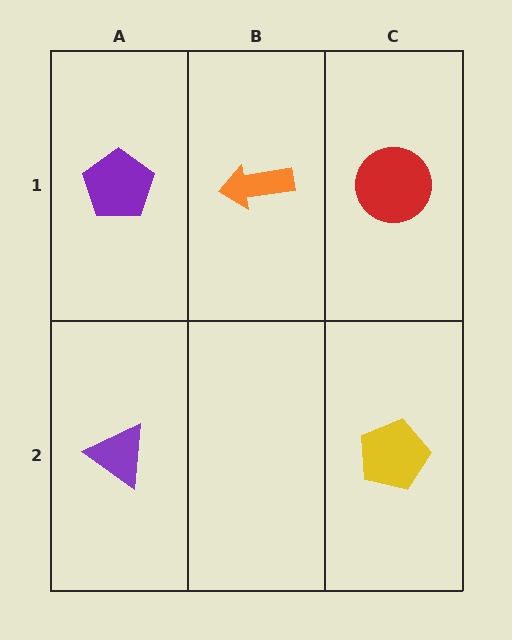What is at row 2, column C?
A yellow pentagon.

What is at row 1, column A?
A purple pentagon.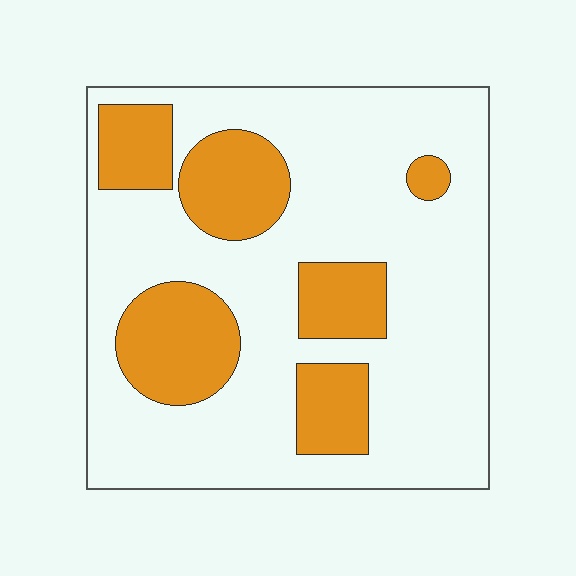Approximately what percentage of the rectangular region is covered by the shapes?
Approximately 25%.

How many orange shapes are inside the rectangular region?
6.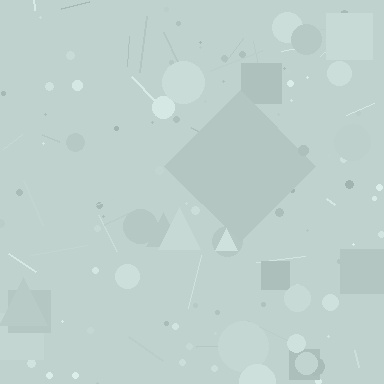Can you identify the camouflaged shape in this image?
The camouflaged shape is a diamond.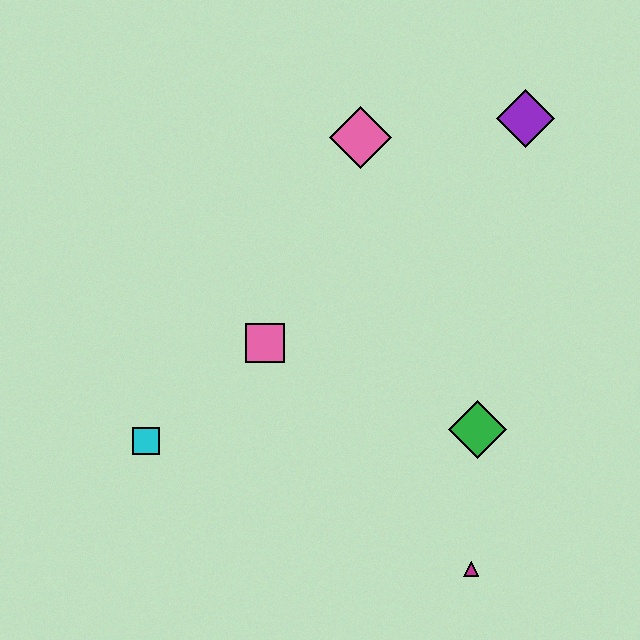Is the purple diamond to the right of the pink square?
Yes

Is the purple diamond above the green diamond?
Yes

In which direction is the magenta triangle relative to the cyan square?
The magenta triangle is to the right of the cyan square.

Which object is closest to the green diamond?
The magenta triangle is closest to the green diamond.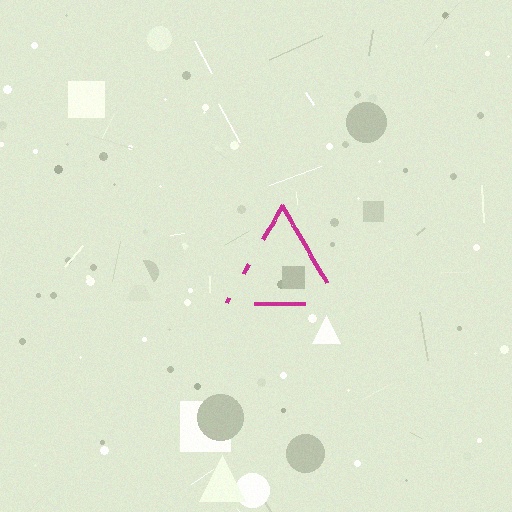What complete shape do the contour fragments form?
The contour fragments form a triangle.